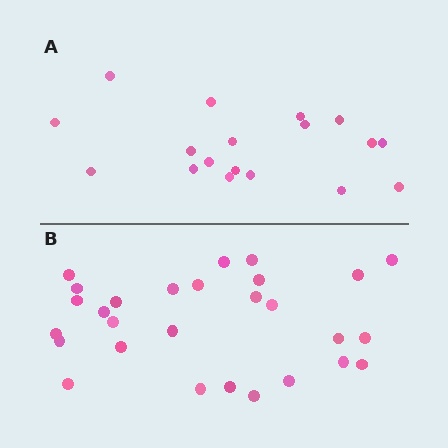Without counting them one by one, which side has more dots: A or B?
Region B (the bottom region) has more dots.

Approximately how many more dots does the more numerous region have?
Region B has roughly 10 or so more dots than region A.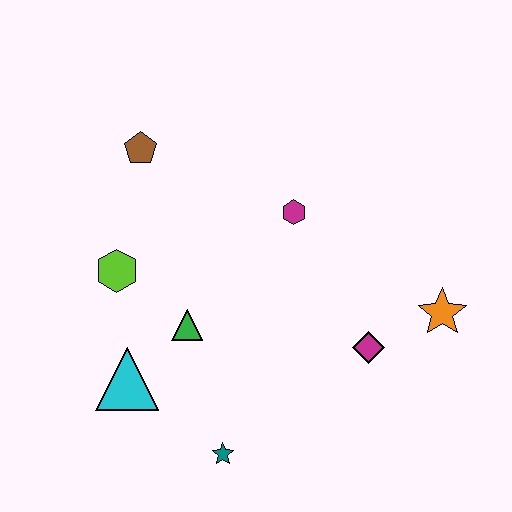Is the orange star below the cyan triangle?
No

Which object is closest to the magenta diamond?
The orange star is closest to the magenta diamond.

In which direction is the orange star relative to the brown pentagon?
The orange star is to the right of the brown pentagon.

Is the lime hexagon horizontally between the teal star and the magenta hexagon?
No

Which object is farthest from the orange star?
The brown pentagon is farthest from the orange star.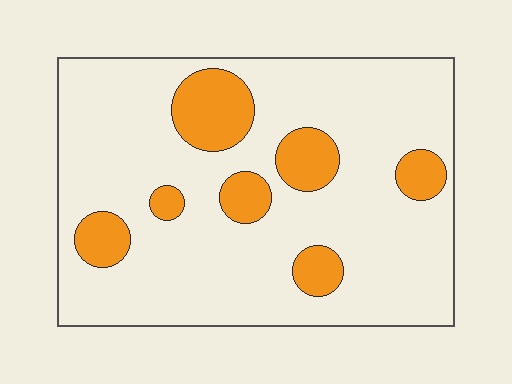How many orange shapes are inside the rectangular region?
7.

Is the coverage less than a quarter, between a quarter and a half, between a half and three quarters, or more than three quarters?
Less than a quarter.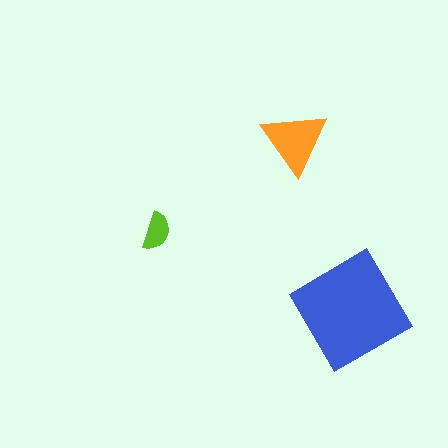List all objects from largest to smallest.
The blue diamond, the orange triangle, the lime semicircle.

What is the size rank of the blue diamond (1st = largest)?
1st.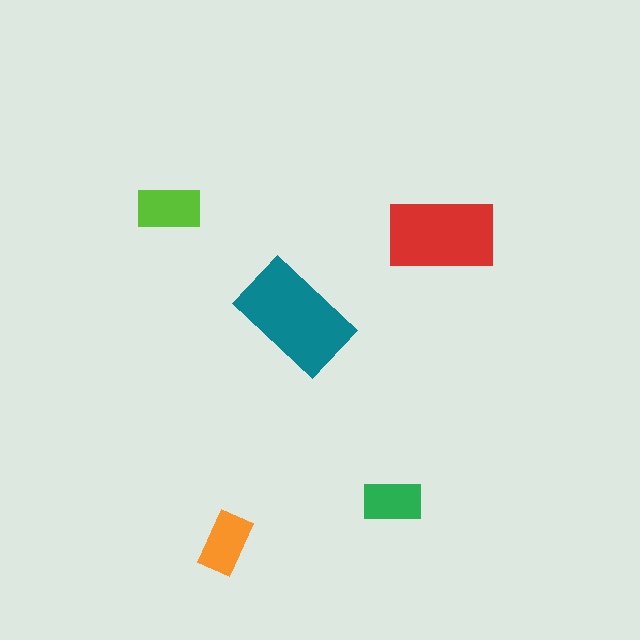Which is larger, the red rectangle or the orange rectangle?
The red one.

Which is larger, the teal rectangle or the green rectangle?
The teal one.